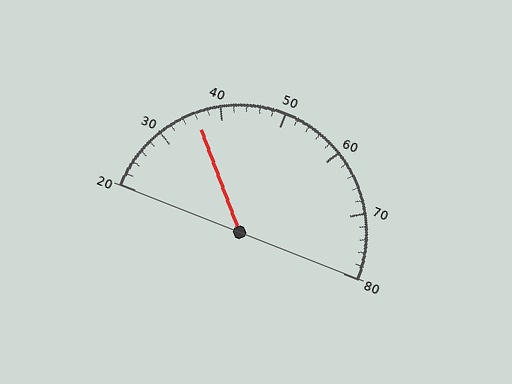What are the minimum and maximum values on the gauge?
The gauge ranges from 20 to 80.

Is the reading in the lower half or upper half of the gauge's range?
The reading is in the lower half of the range (20 to 80).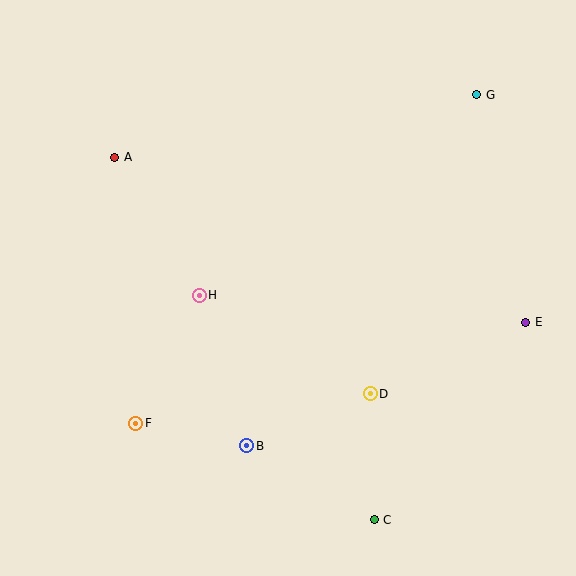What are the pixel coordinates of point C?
Point C is at (374, 520).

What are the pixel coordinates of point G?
Point G is at (477, 95).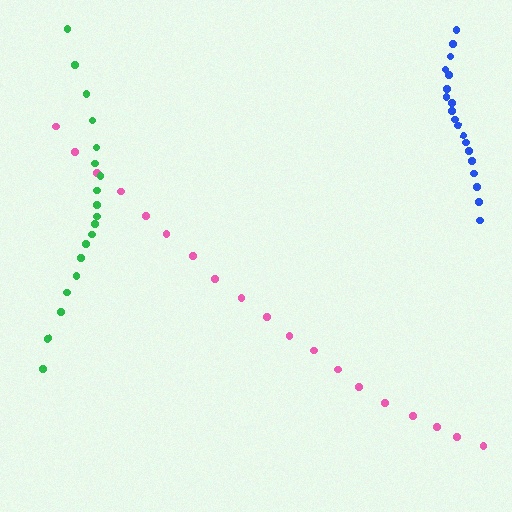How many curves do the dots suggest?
There are 3 distinct paths.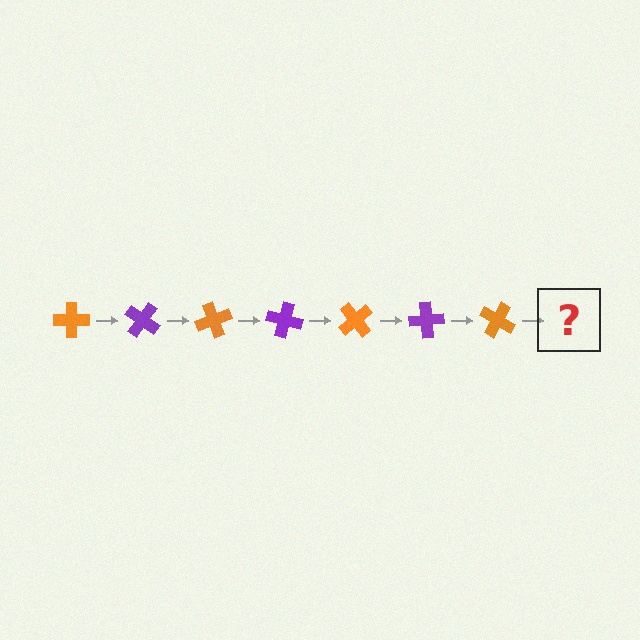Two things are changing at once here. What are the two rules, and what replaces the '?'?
The two rules are that it rotates 35 degrees each step and the color cycles through orange and purple. The '?' should be a purple cross, rotated 245 degrees from the start.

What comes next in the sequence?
The next element should be a purple cross, rotated 245 degrees from the start.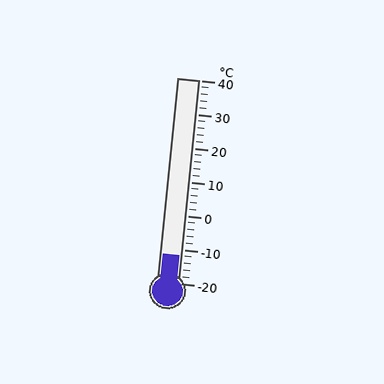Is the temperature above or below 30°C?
The temperature is below 30°C.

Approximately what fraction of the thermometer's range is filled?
The thermometer is filled to approximately 15% of its range.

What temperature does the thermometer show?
The thermometer shows approximately -12°C.